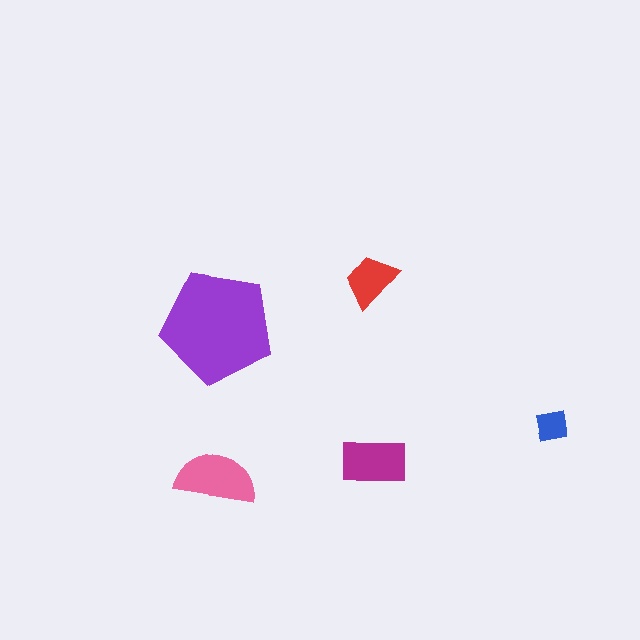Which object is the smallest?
The blue square.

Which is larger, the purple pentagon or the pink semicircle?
The purple pentagon.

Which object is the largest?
The purple pentagon.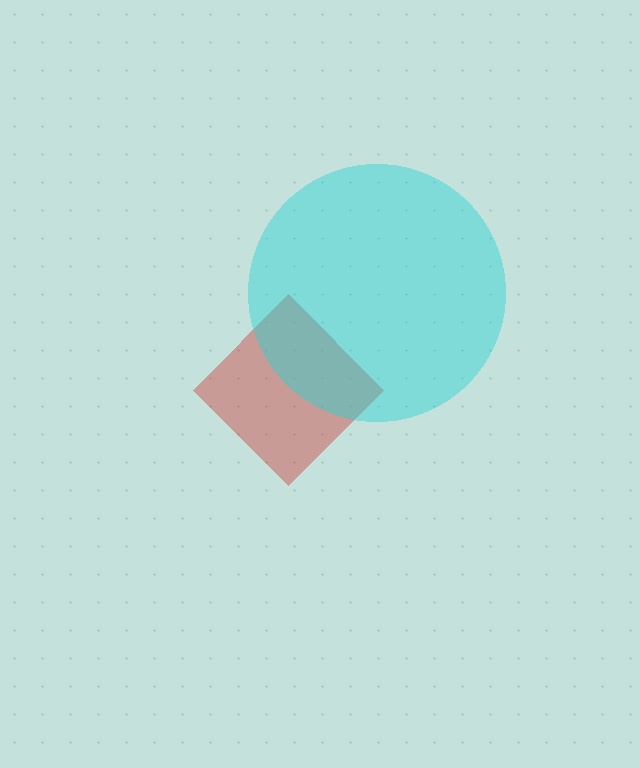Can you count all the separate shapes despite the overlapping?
Yes, there are 2 separate shapes.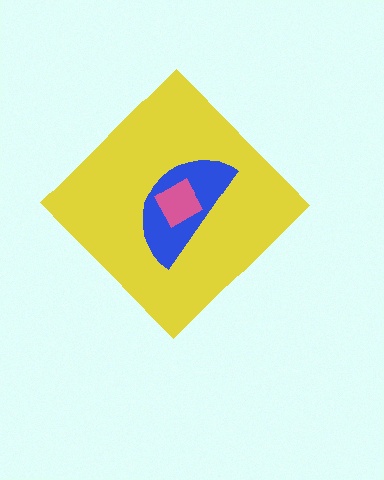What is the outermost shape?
The yellow diamond.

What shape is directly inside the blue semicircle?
The pink square.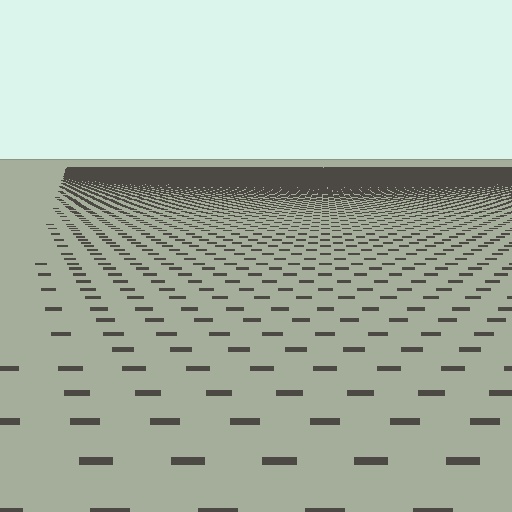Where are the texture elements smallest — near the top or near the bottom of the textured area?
Near the top.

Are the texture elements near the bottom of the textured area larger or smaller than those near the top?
Larger. Near the bottom, elements are closer to the viewer and appear at a bigger on-screen size.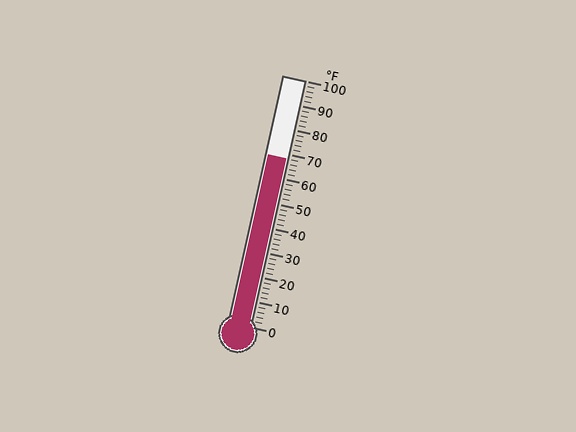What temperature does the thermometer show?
The thermometer shows approximately 68°F.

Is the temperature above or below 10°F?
The temperature is above 10°F.